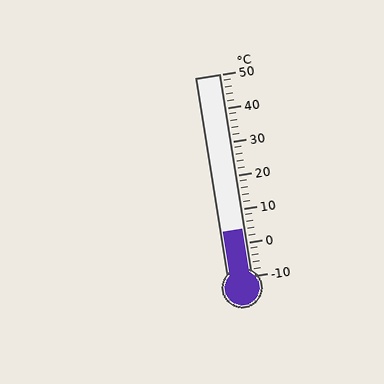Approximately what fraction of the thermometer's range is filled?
The thermometer is filled to approximately 25% of its range.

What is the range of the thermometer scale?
The thermometer scale ranges from -10°C to 50°C.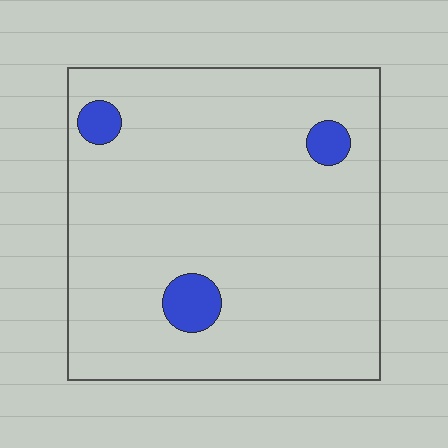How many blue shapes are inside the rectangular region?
3.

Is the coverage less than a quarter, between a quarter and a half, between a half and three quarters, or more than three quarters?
Less than a quarter.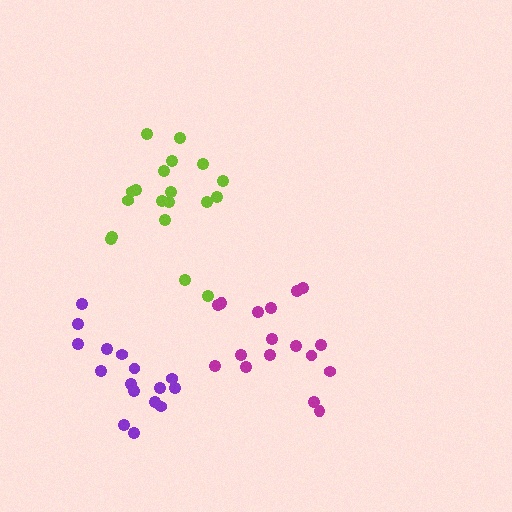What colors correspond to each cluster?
The clusters are colored: purple, magenta, lime.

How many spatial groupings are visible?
There are 3 spatial groupings.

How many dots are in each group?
Group 1: 16 dots, Group 2: 17 dots, Group 3: 19 dots (52 total).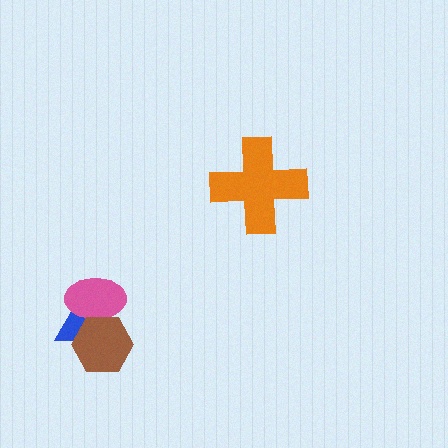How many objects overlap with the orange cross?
0 objects overlap with the orange cross.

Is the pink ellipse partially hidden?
Yes, it is partially covered by another shape.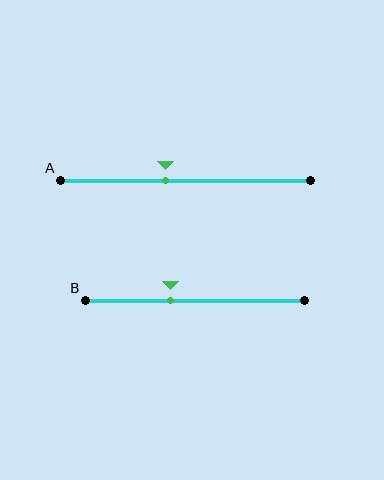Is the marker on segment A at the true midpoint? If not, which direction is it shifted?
No, the marker on segment A is shifted to the left by about 8% of the segment length.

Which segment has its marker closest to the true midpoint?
Segment A has its marker closest to the true midpoint.